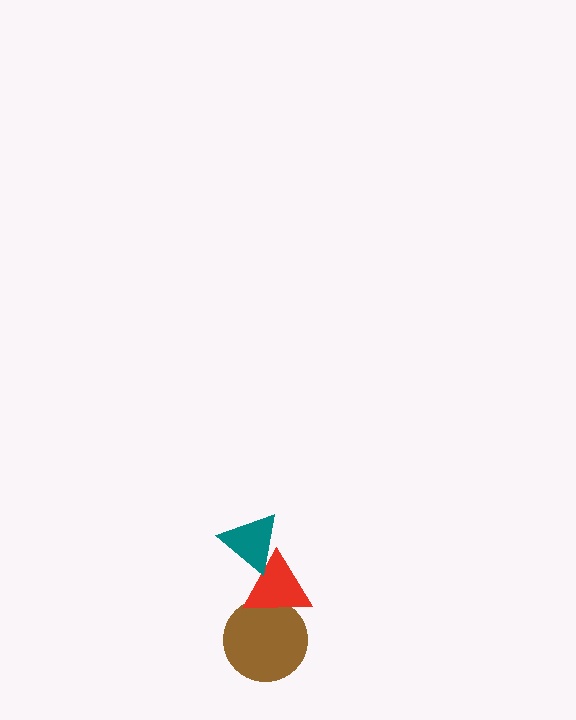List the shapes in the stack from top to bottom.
From top to bottom: the teal triangle, the red triangle, the brown circle.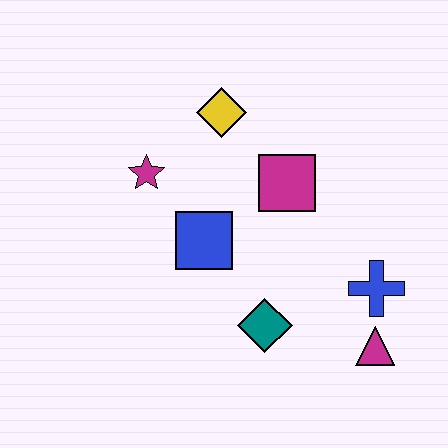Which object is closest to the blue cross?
The magenta triangle is closest to the blue cross.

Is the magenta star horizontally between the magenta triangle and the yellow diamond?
No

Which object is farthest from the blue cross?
The magenta star is farthest from the blue cross.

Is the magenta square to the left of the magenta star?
No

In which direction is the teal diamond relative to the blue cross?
The teal diamond is to the left of the blue cross.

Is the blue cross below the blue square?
Yes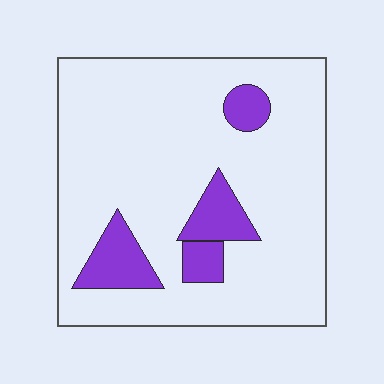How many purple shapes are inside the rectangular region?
4.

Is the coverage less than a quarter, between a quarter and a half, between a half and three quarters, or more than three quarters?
Less than a quarter.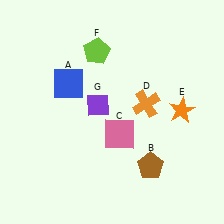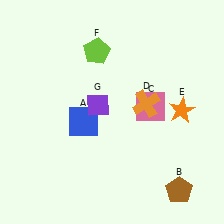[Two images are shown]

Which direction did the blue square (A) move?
The blue square (A) moved down.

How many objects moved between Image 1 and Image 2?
3 objects moved between the two images.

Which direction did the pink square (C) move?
The pink square (C) moved right.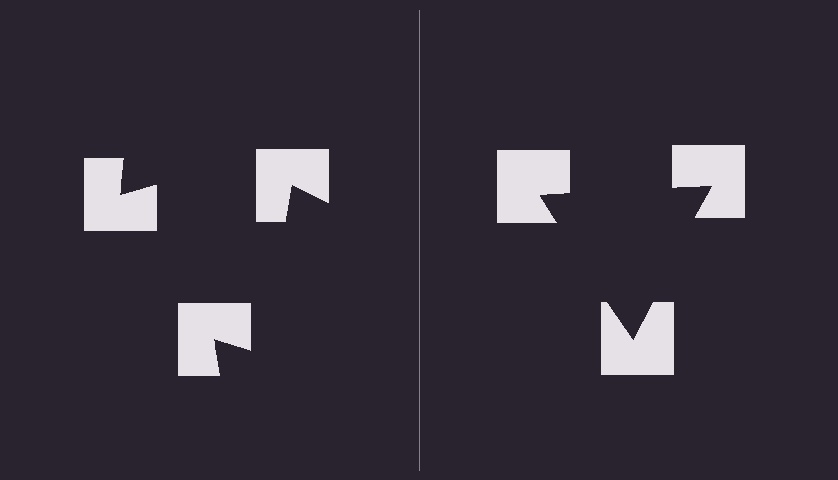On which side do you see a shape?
An illusory triangle appears on the right side. On the left side the wedge cuts are rotated, so no coherent shape forms.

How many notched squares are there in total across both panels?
6 — 3 on each side.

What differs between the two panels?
The notched squares are positioned identically on both sides; only the wedge orientations differ. On the right they align to a triangle; on the left they are misaligned.